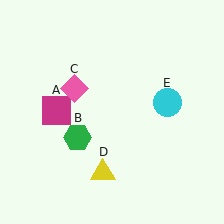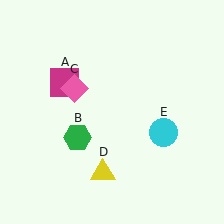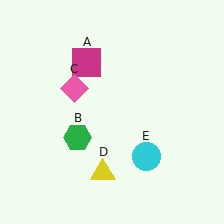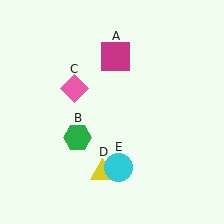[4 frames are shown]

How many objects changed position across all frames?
2 objects changed position: magenta square (object A), cyan circle (object E).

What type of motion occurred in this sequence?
The magenta square (object A), cyan circle (object E) rotated clockwise around the center of the scene.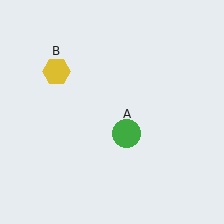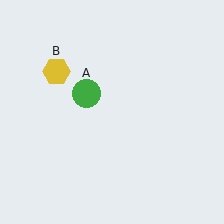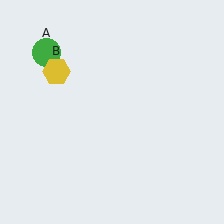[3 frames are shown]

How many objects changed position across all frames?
1 object changed position: green circle (object A).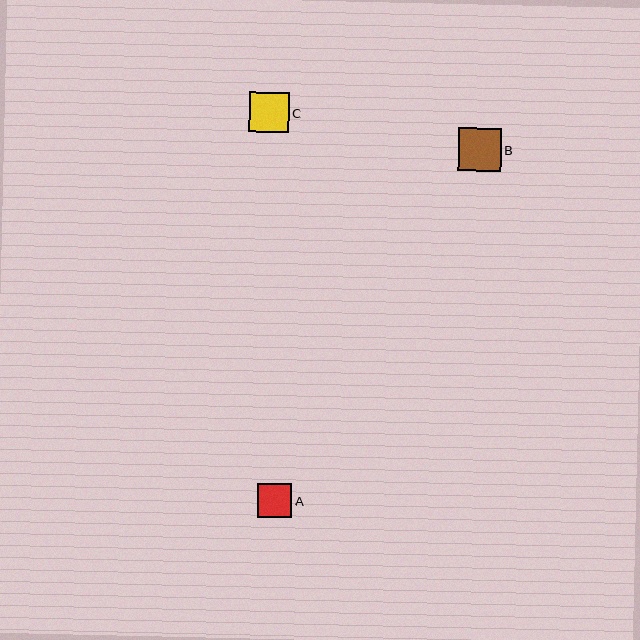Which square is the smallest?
Square A is the smallest with a size of approximately 34 pixels.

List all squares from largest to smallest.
From largest to smallest: B, C, A.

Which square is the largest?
Square B is the largest with a size of approximately 43 pixels.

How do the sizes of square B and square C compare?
Square B and square C are approximately the same size.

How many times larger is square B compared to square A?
Square B is approximately 1.2 times the size of square A.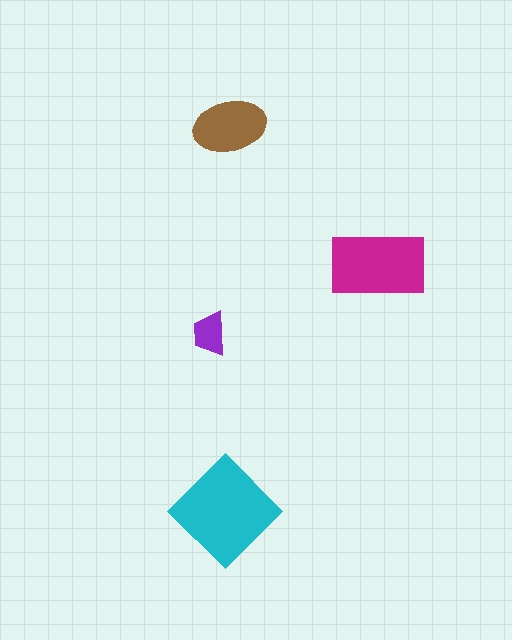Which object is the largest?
The cyan diamond.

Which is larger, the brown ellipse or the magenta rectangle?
The magenta rectangle.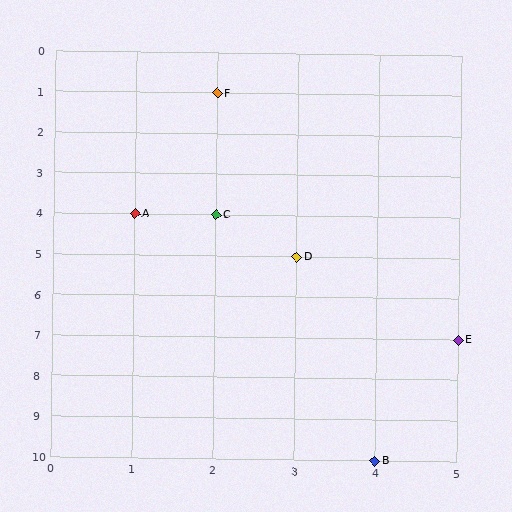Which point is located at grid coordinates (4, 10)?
Point B is at (4, 10).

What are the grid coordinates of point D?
Point D is at grid coordinates (3, 5).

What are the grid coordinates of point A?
Point A is at grid coordinates (1, 4).